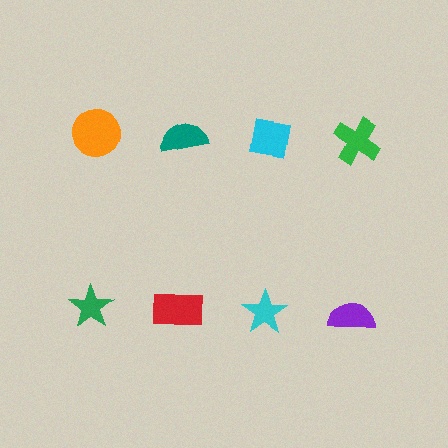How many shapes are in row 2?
4 shapes.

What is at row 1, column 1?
An orange circle.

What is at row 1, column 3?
A cyan square.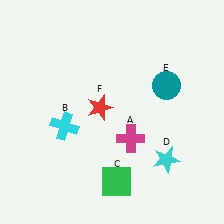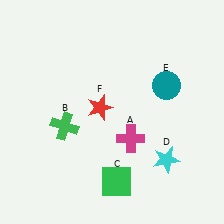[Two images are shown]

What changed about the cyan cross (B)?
In Image 1, B is cyan. In Image 2, it changed to green.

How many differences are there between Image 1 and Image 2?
There is 1 difference between the two images.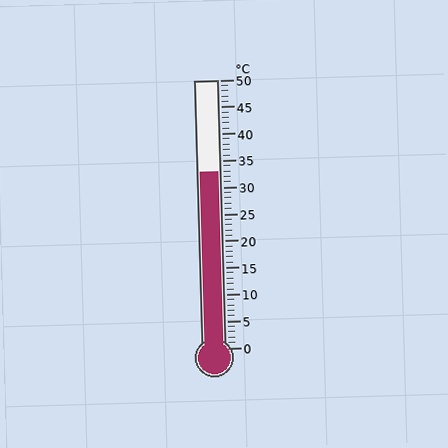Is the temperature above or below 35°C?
The temperature is below 35°C.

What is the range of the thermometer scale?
The thermometer scale ranges from 0°C to 50°C.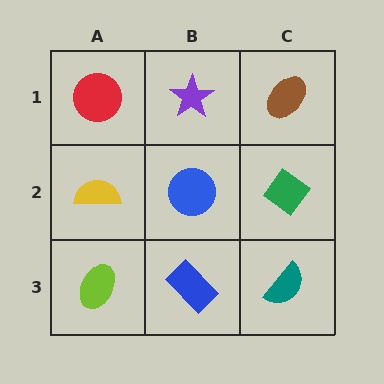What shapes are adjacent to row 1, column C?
A green diamond (row 2, column C), a purple star (row 1, column B).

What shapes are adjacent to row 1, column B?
A blue circle (row 2, column B), a red circle (row 1, column A), a brown ellipse (row 1, column C).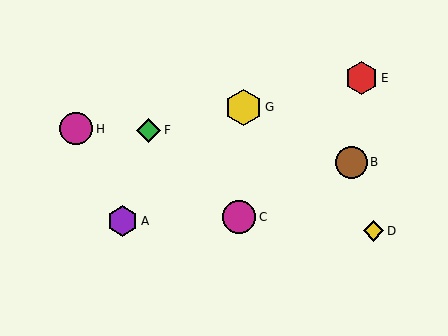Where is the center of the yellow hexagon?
The center of the yellow hexagon is at (244, 107).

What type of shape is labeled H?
Shape H is a magenta circle.